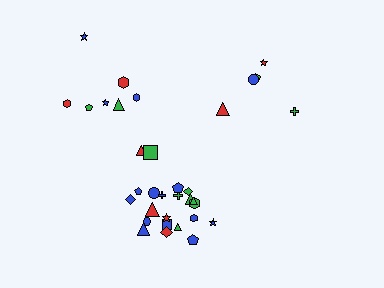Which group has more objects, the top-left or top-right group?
The top-left group.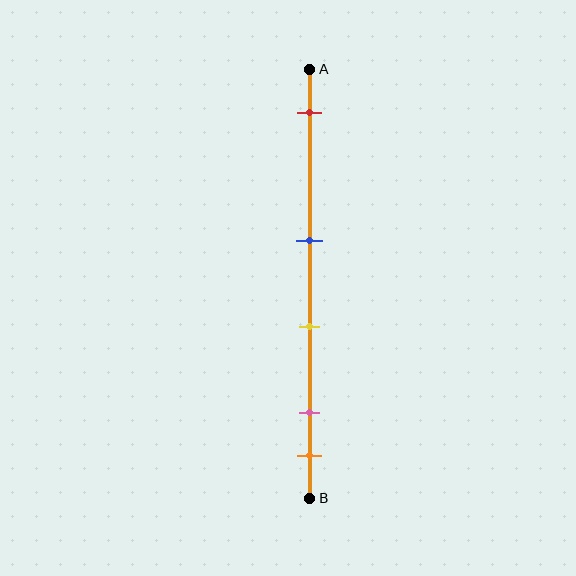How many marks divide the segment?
There are 5 marks dividing the segment.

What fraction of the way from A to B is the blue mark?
The blue mark is approximately 40% (0.4) of the way from A to B.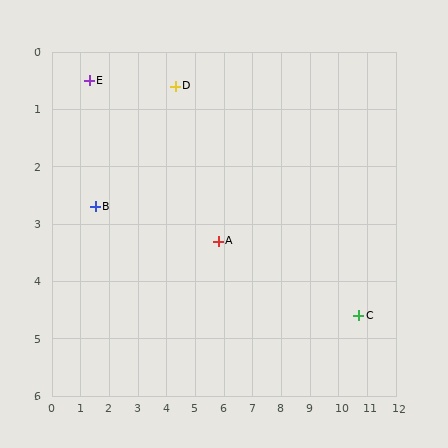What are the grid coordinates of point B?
Point B is at approximately (1.5, 2.7).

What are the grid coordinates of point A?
Point A is at approximately (5.8, 3.3).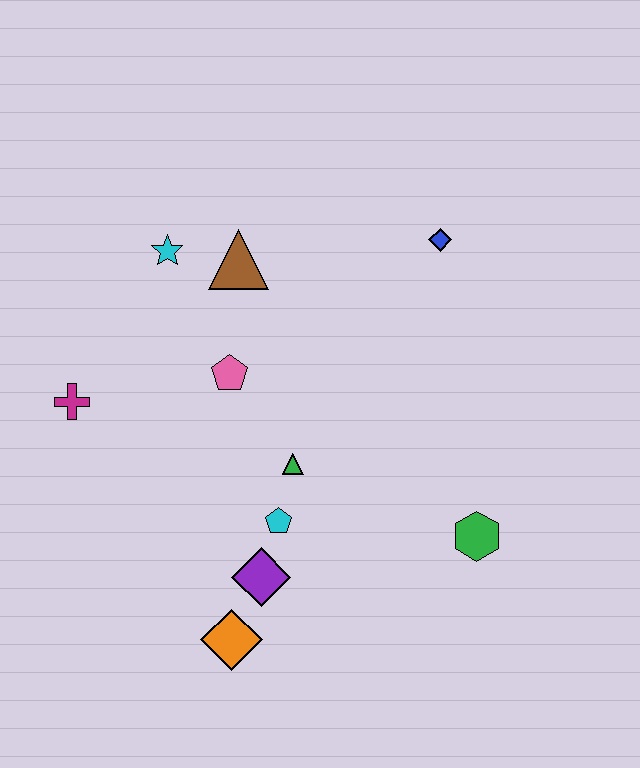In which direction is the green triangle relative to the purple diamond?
The green triangle is above the purple diamond.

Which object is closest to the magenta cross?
The pink pentagon is closest to the magenta cross.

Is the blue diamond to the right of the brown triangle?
Yes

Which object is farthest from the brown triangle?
The orange diamond is farthest from the brown triangle.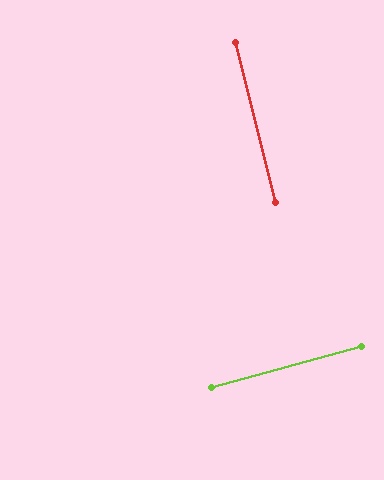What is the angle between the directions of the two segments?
Approximately 89 degrees.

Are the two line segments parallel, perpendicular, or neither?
Perpendicular — they meet at approximately 89°.